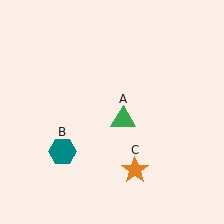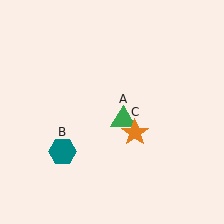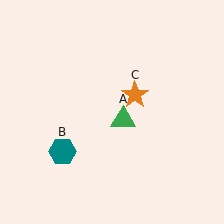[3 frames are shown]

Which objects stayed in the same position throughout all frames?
Green triangle (object A) and teal hexagon (object B) remained stationary.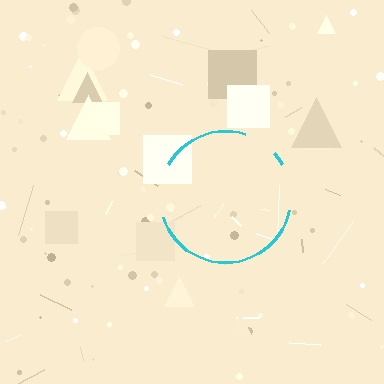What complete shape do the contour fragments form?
The contour fragments form a circle.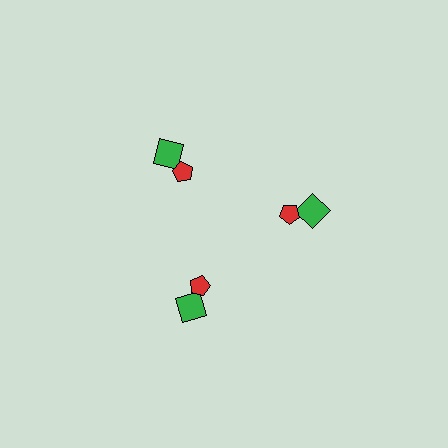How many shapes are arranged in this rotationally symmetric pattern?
There are 6 shapes, arranged in 3 groups of 2.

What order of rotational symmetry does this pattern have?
This pattern has 3-fold rotational symmetry.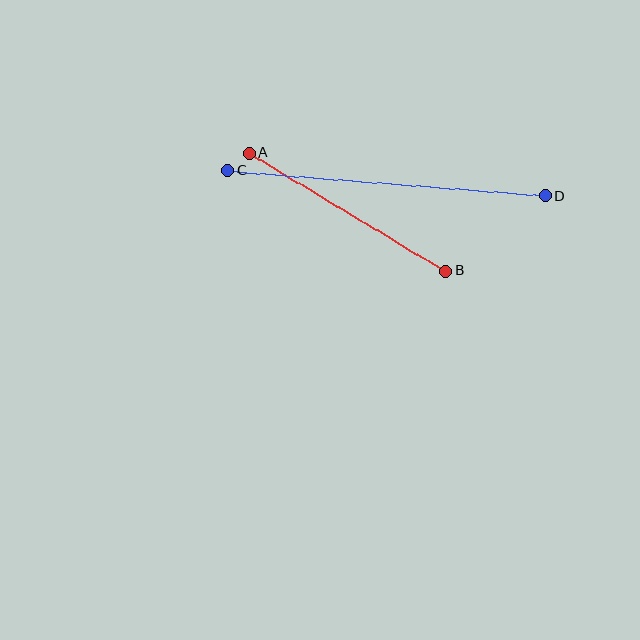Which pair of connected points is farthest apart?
Points C and D are farthest apart.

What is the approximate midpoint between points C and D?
The midpoint is at approximately (387, 183) pixels.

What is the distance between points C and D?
The distance is approximately 319 pixels.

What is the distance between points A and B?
The distance is approximately 229 pixels.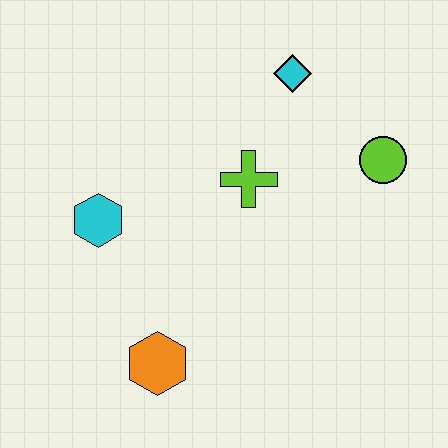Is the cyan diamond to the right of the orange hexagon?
Yes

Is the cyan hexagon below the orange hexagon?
No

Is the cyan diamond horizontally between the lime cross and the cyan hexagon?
No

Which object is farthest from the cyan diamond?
The orange hexagon is farthest from the cyan diamond.